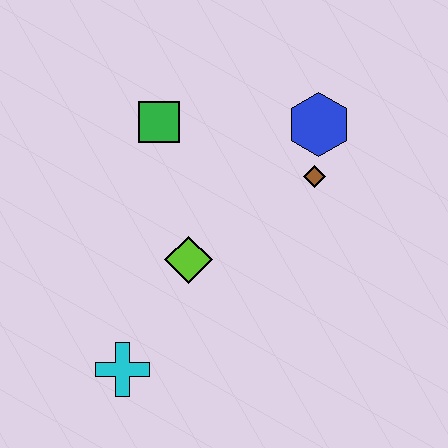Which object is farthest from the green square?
The cyan cross is farthest from the green square.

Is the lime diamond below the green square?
Yes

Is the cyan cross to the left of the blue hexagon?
Yes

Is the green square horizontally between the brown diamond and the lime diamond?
No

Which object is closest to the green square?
The lime diamond is closest to the green square.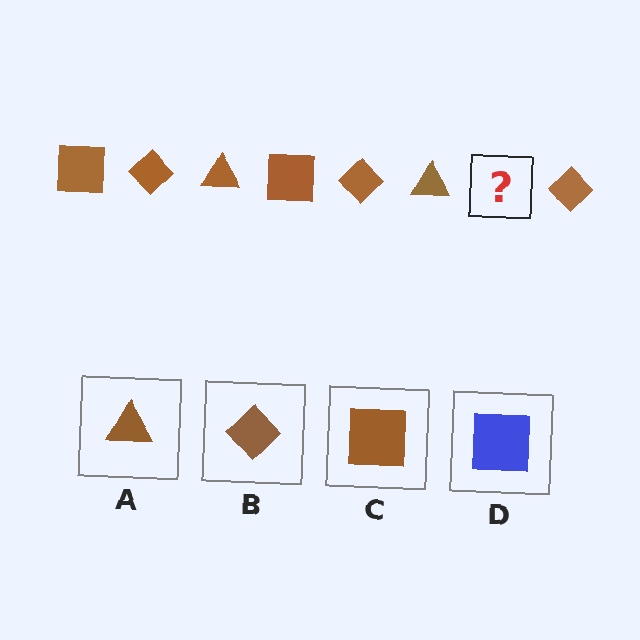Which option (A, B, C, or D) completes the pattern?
C.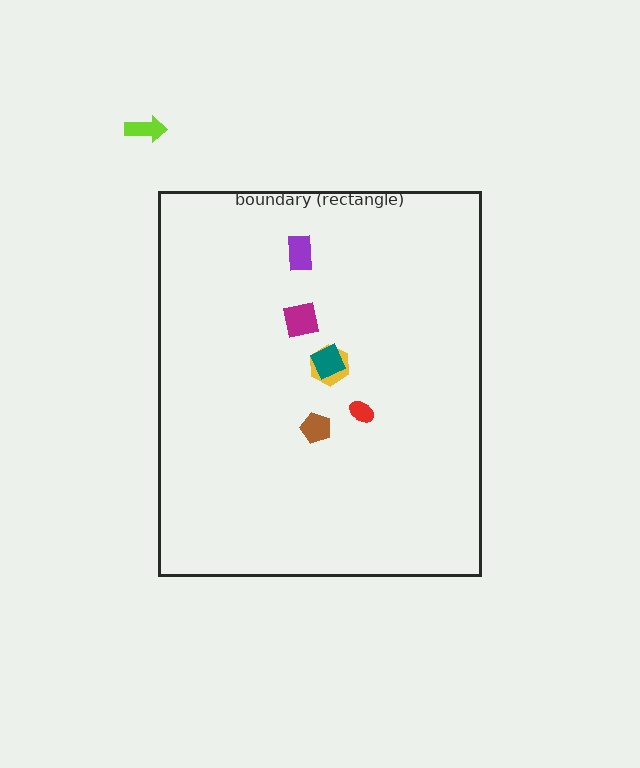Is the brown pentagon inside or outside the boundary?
Inside.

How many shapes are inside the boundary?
6 inside, 1 outside.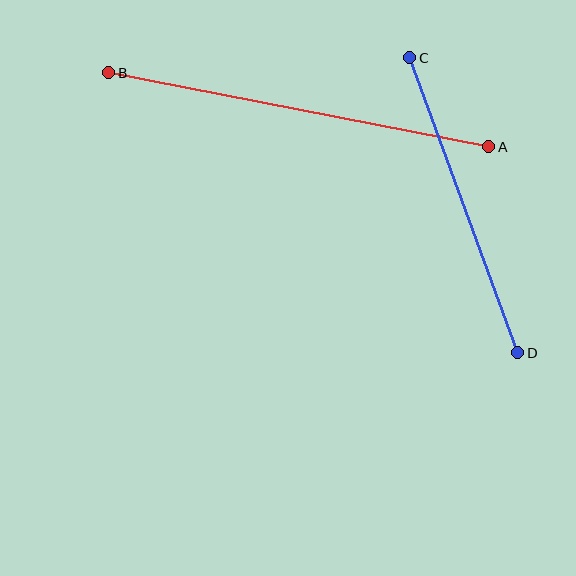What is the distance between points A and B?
The distance is approximately 387 pixels.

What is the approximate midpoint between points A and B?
The midpoint is at approximately (299, 110) pixels.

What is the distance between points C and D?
The distance is approximately 314 pixels.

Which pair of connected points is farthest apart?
Points A and B are farthest apart.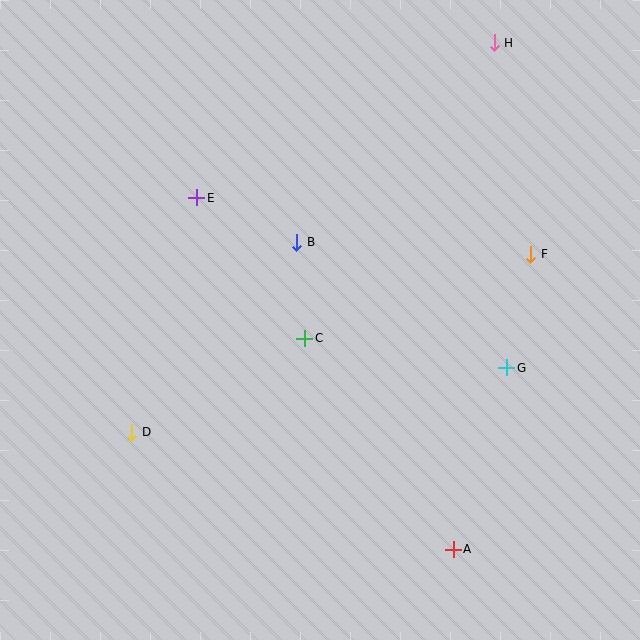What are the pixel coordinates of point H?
Point H is at (494, 43).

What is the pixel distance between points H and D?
The distance between H and D is 532 pixels.